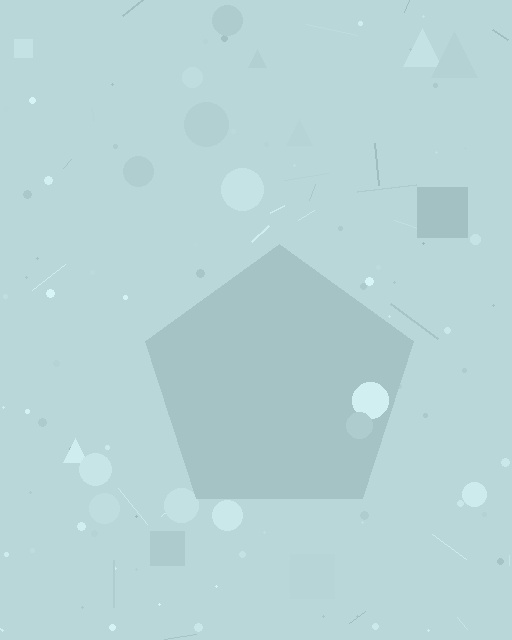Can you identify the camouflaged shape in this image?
The camouflaged shape is a pentagon.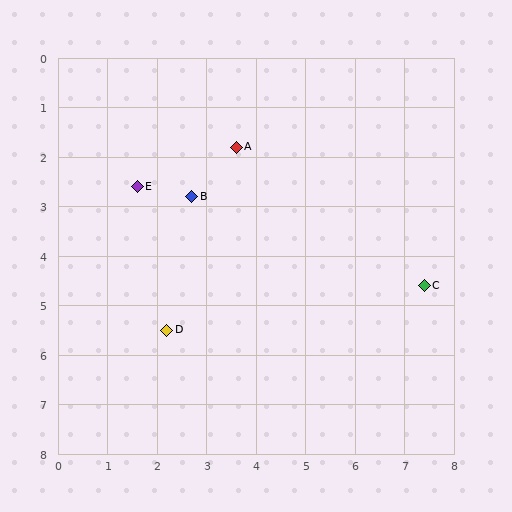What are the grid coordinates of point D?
Point D is at approximately (2.2, 5.5).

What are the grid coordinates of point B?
Point B is at approximately (2.7, 2.8).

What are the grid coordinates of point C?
Point C is at approximately (7.4, 4.6).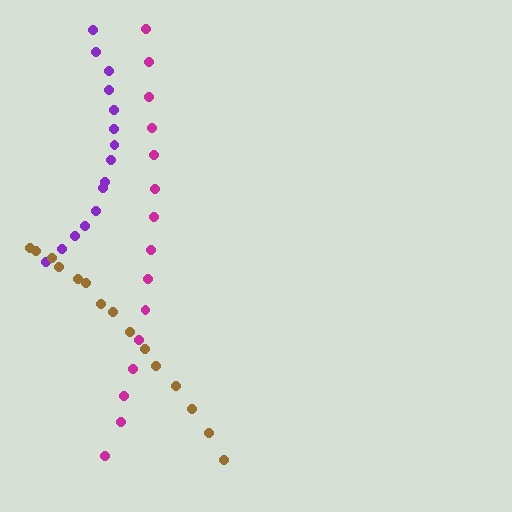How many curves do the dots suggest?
There are 3 distinct paths.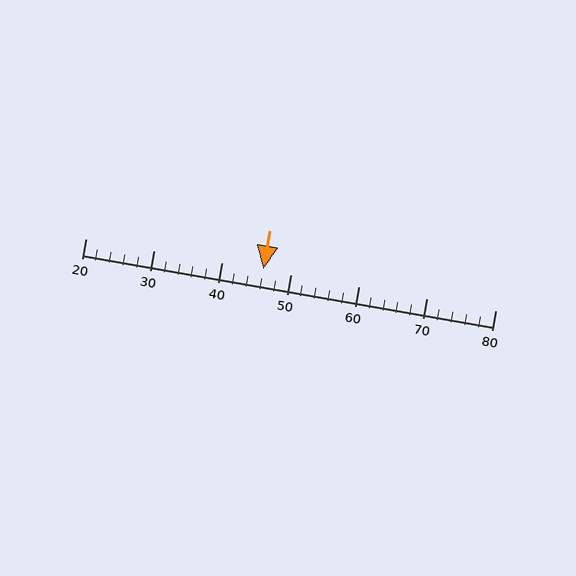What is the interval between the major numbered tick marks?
The major tick marks are spaced 10 units apart.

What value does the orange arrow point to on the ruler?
The orange arrow points to approximately 46.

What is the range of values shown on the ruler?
The ruler shows values from 20 to 80.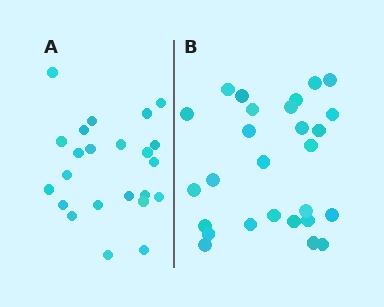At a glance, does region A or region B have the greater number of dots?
Region B (the right region) has more dots.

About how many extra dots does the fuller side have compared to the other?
Region B has about 4 more dots than region A.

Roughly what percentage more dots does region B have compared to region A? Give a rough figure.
About 15% more.